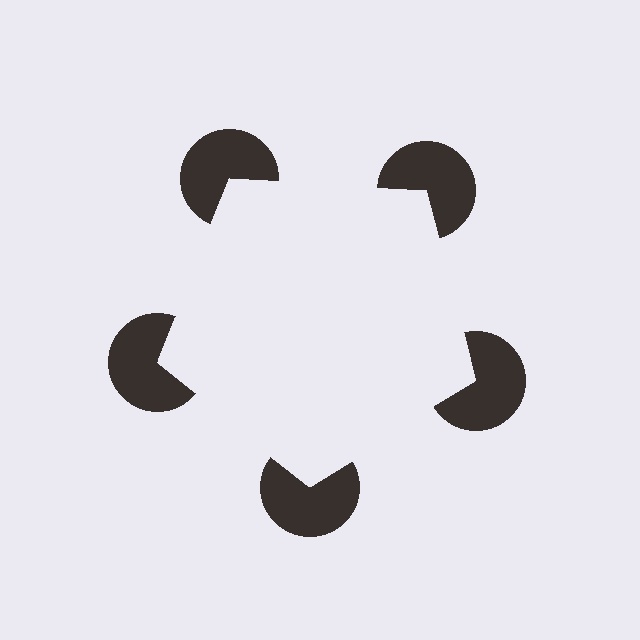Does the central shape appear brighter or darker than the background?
It typically appears slightly brighter than the background, even though no actual brightness change is drawn.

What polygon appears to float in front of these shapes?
An illusory pentagon — its edges are inferred from the aligned wedge cuts in the pac-man discs, not physically drawn.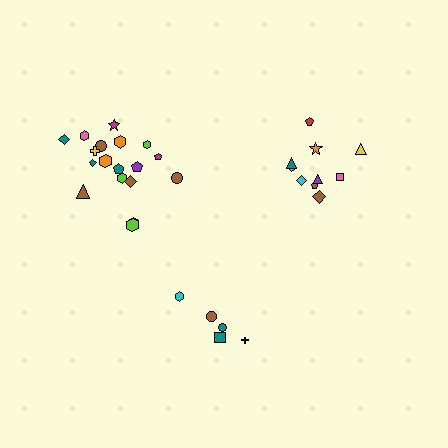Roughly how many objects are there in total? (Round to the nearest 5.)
Roughly 35 objects in total.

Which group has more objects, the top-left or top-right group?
The top-left group.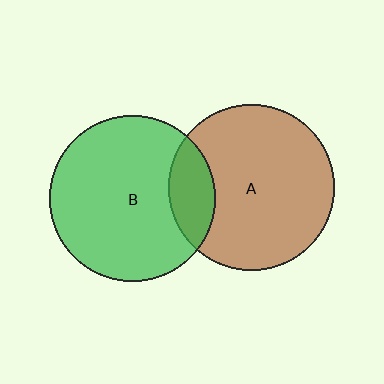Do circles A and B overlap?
Yes.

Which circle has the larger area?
Circle B (green).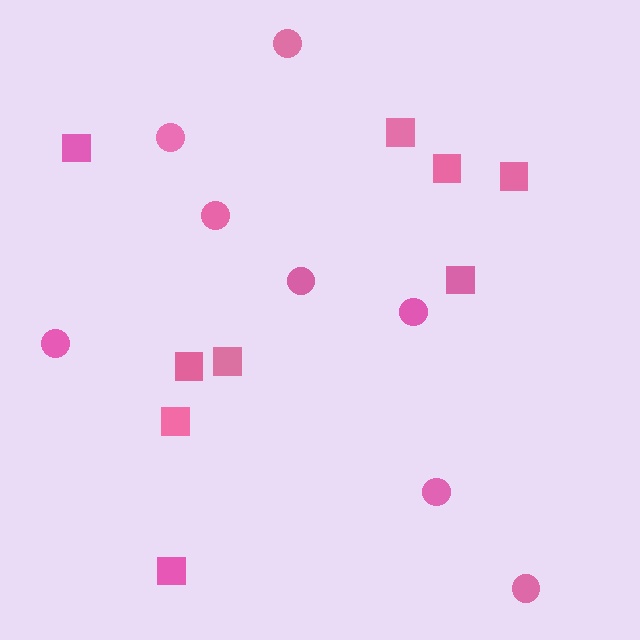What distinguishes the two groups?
There are 2 groups: one group of circles (8) and one group of squares (9).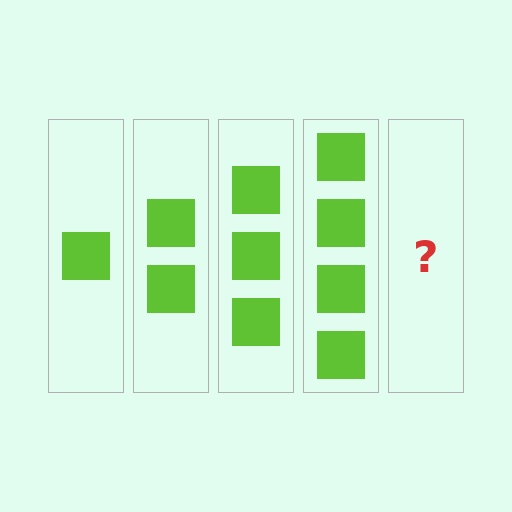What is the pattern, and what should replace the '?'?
The pattern is that each step adds one more square. The '?' should be 5 squares.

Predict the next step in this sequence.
The next step is 5 squares.